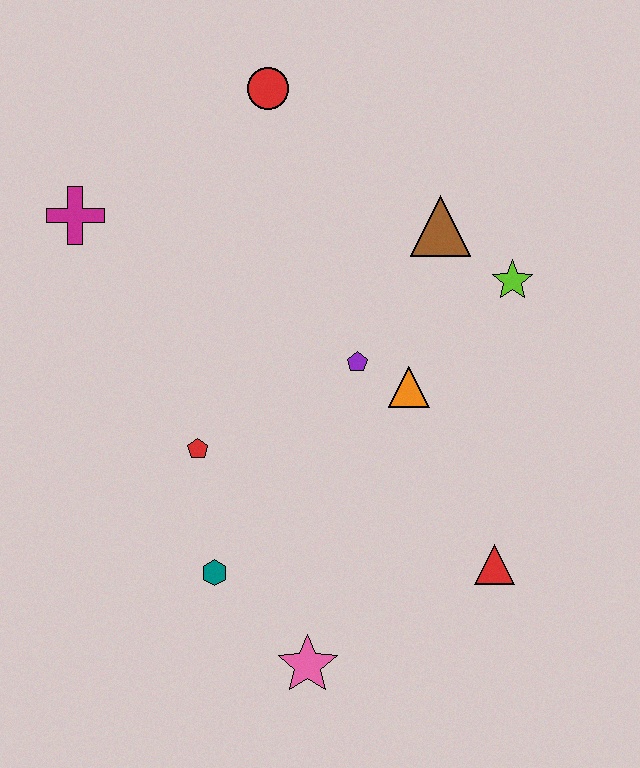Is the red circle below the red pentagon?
No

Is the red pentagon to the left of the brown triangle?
Yes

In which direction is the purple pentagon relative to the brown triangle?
The purple pentagon is below the brown triangle.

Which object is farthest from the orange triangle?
The magenta cross is farthest from the orange triangle.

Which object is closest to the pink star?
The teal hexagon is closest to the pink star.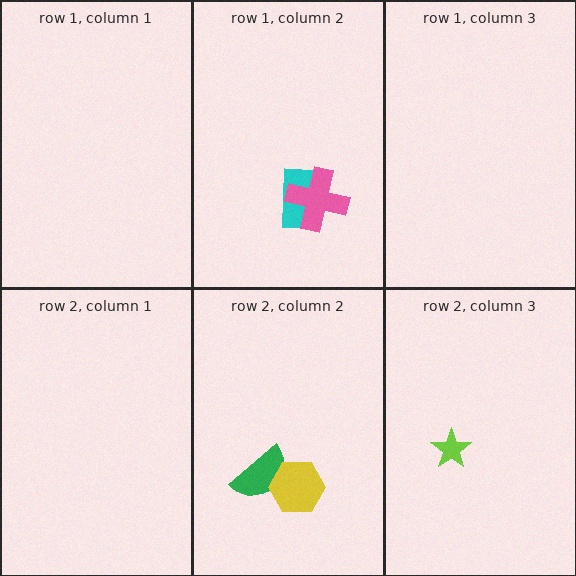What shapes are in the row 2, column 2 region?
The green semicircle, the yellow hexagon.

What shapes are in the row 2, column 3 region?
The lime star.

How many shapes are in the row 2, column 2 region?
2.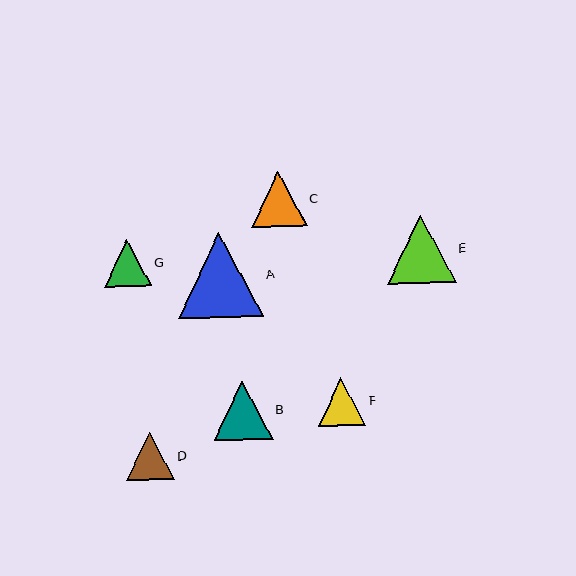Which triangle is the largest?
Triangle A is the largest with a size of approximately 85 pixels.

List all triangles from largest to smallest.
From largest to smallest: A, E, B, C, D, F, G.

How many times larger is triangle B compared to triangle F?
Triangle B is approximately 1.2 times the size of triangle F.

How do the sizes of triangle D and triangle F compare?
Triangle D and triangle F are approximately the same size.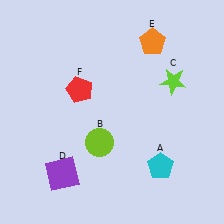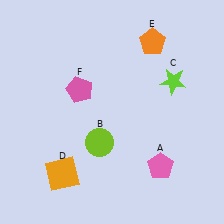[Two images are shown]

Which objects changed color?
A changed from cyan to pink. D changed from purple to orange. F changed from red to pink.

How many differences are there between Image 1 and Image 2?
There are 3 differences between the two images.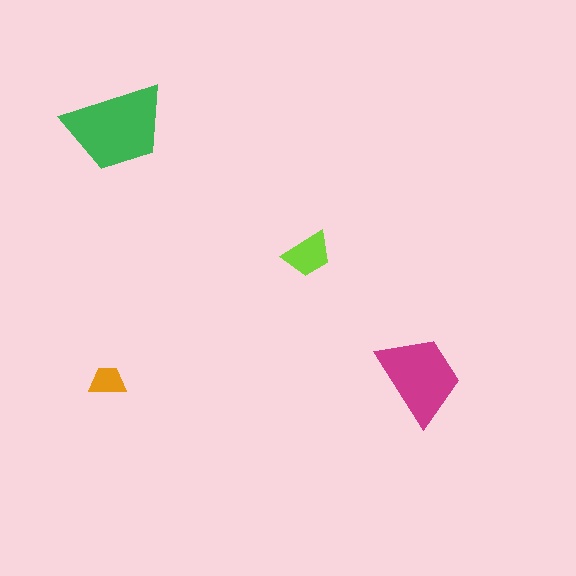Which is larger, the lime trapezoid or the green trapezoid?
The green one.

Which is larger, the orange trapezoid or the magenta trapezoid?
The magenta one.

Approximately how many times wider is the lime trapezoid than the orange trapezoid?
About 1.5 times wider.